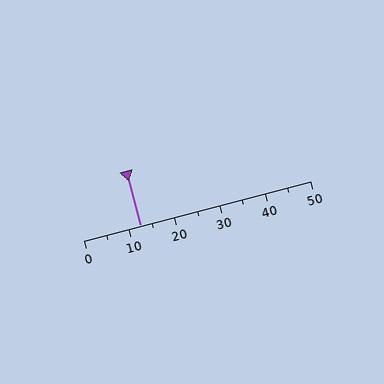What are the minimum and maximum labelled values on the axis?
The axis runs from 0 to 50.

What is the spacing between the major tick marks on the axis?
The major ticks are spaced 10 apart.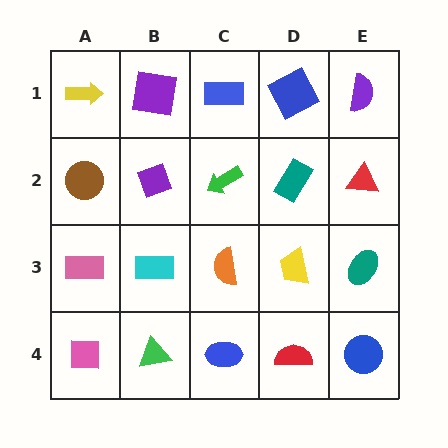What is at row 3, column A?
A pink rectangle.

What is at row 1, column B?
A purple square.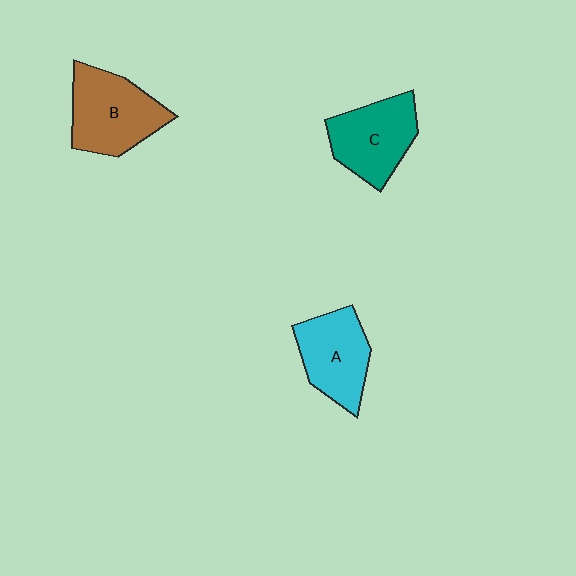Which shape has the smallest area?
Shape A (cyan).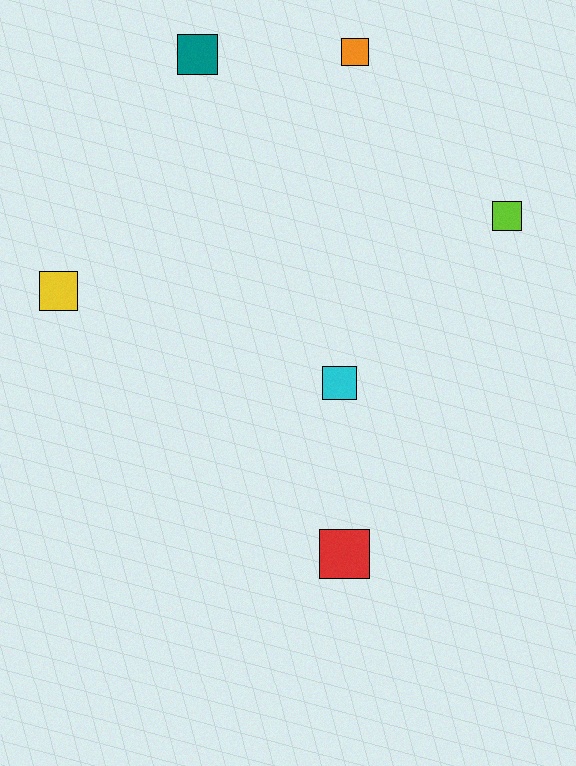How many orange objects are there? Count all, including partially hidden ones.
There is 1 orange object.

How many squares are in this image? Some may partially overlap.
There are 6 squares.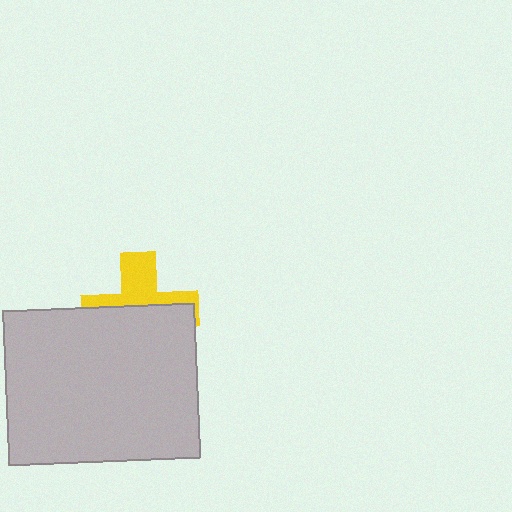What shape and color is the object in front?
The object in front is a light gray rectangle.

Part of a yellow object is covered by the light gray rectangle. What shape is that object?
It is a cross.